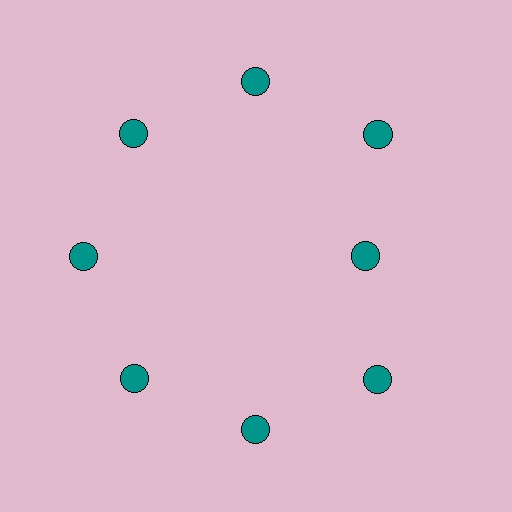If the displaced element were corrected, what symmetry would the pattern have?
It would have 8-fold rotational symmetry — the pattern would map onto itself every 45 degrees.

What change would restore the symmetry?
The symmetry would be restored by moving it outward, back onto the ring so that all 8 circles sit at equal angles and equal distance from the center.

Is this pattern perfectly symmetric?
No. The 8 teal circles are arranged in a ring, but one element near the 3 o'clock position is pulled inward toward the center, breaking the 8-fold rotational symmetry.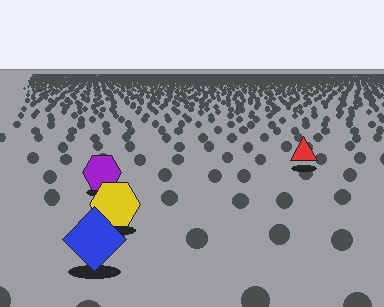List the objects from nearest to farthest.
From nearest to farthest: the blue diamond, the yellow hexagon, the purple hexagon, the red triangle.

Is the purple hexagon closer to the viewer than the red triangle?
Yes. The purple hexagon is closer — you can tell from the texture gradient: the ground texture is coarser near it.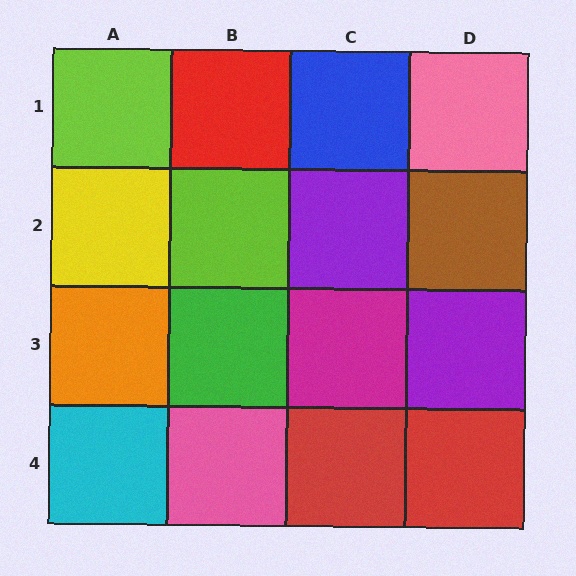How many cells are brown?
1 cell is brown.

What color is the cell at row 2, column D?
Brown.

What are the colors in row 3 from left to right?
Orange, green, magenta, purple.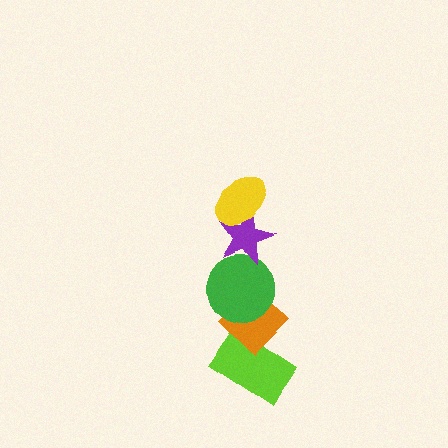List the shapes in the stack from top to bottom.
From top to bottom: the yellow ellipse, the purple star, the green circle, the orange diamond, the lime rectangle.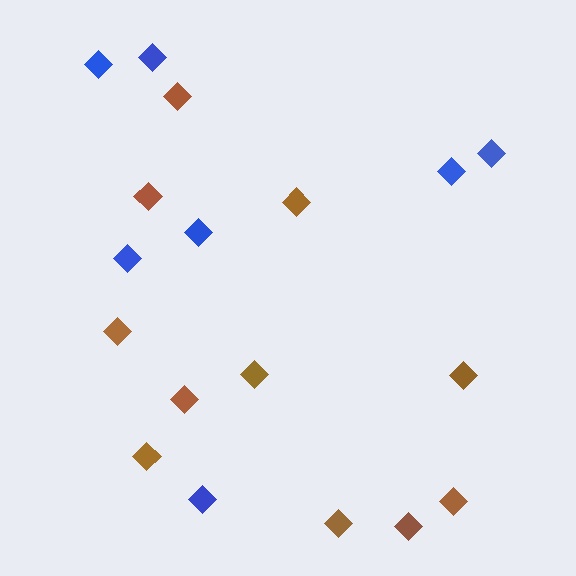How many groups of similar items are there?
There are 2 groups: one group of brown diamonds (11) and one group of blue diamonds (7).